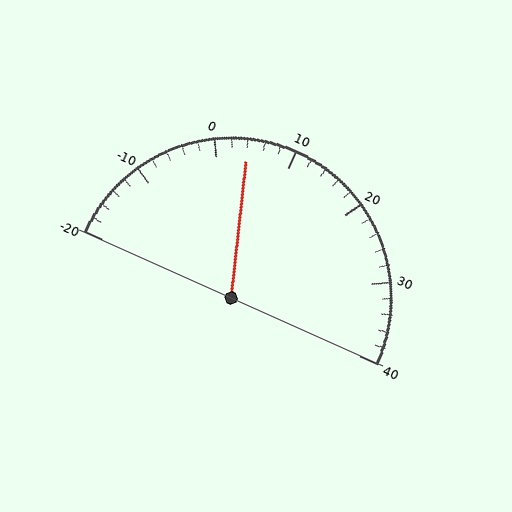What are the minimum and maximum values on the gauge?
The gauge ranges from -20 to 40.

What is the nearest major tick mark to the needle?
The nearest major tick mark is 0.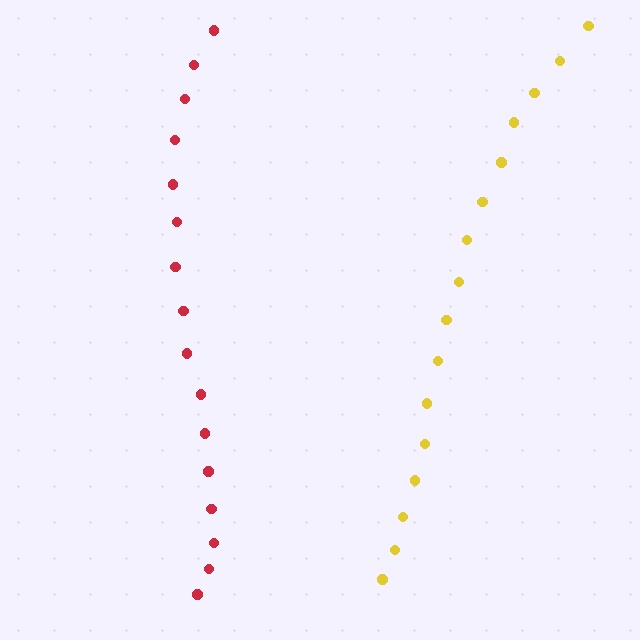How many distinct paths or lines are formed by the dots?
There are 2 distinct paths.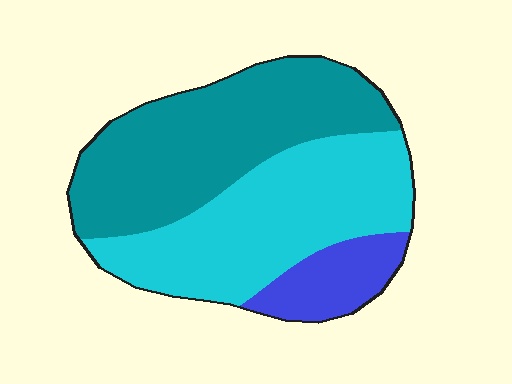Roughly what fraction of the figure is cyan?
Cyan covers around 45% of the figure.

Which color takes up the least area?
Blue, at roughly 10%.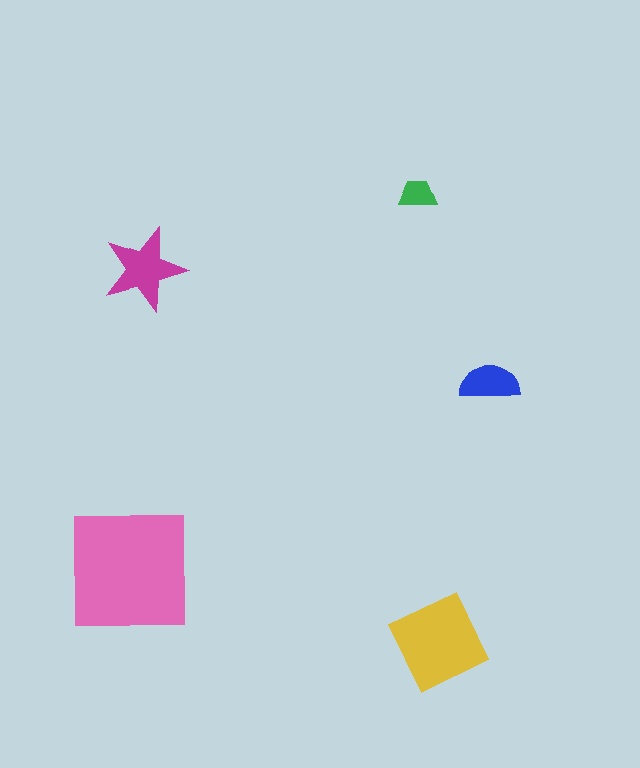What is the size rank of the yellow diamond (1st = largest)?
2nd.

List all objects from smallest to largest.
The green trapezoid, the blue semicircle, the magenta star, the yellow diamond, the pink square.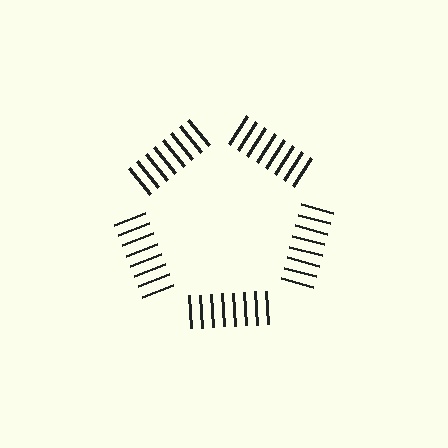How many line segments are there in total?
40 — 8 along each of the 5 edges.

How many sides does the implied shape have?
5 sides — the line-ends trace a pentagon.